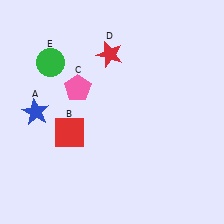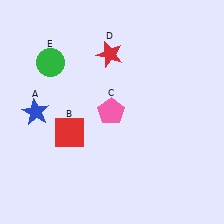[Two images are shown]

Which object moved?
The pink pentagon (C) moved right.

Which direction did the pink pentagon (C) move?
The pink pentagon (C) moved right.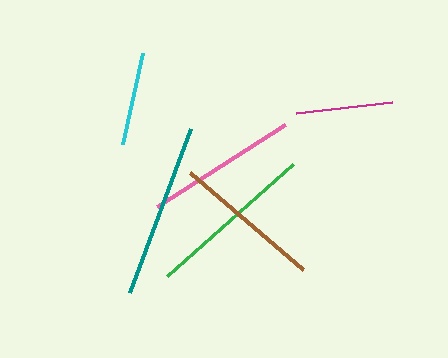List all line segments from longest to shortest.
From longest to shortest: teal, green, pink, brown, magenta, cyan.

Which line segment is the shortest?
The cyan line is the shortest at approximately 94 pixels.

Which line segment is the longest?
The teal line is the longest at approximately 175 pixels.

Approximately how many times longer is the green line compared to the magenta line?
The green line is approximately 1.7 times the length of the magenta line.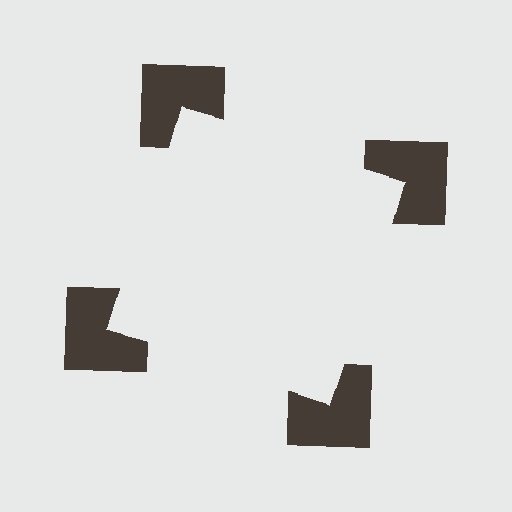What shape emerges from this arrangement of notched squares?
An illusory square — its edges are inferred from the aligned wedge cuts in the notched squares, not physically drawn.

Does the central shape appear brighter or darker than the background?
It typically appears slightly brighter than the background, even though no actual brightness change is drawn.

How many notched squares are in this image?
There are 4 — one at each vertex of the illusory square.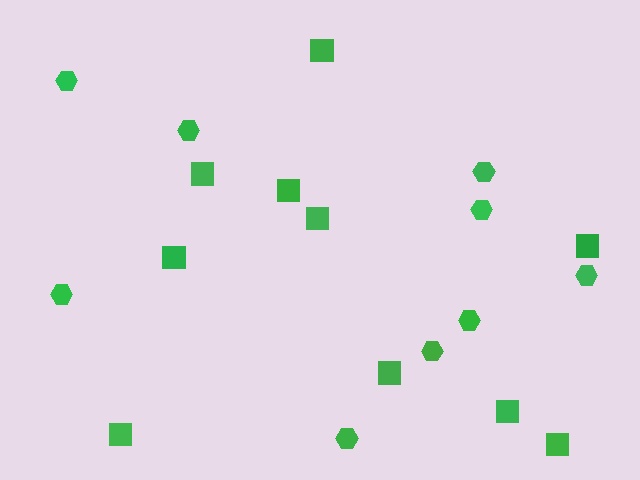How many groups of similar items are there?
There are 2 groups: one group of squares (10) and one group of hexagons (9).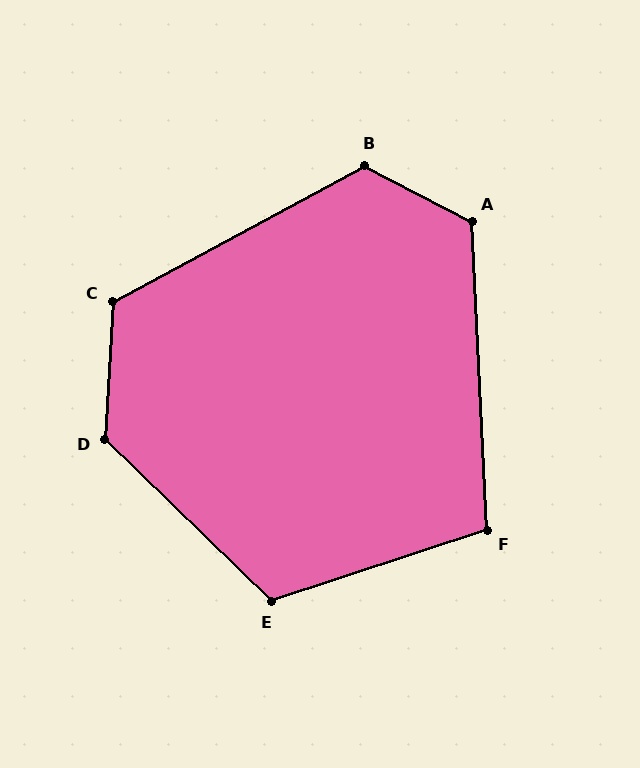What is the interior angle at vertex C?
Approximately 122 degrees (obtuse).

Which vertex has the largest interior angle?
D, at approximately 130 degrees.